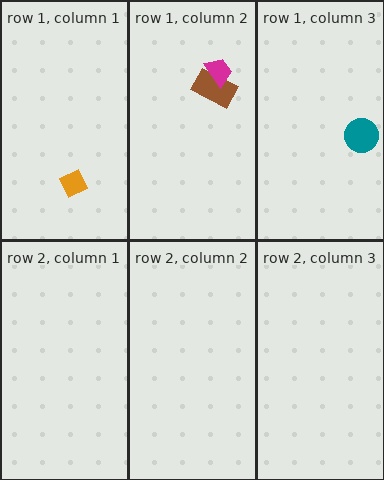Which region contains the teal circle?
The row 1, column 3 region.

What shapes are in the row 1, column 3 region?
The teal circle.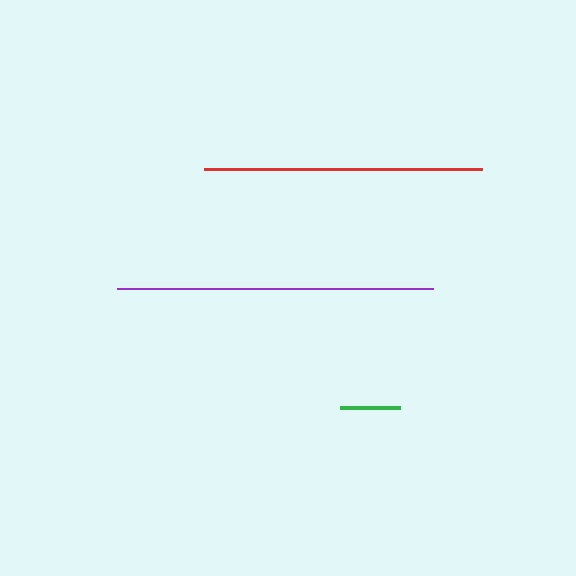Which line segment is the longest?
The purple line is the longest at approximately 315 pixels.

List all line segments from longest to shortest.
From longest to shortest: purple, red, green.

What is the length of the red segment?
The red segment is approximately 279 pixels long.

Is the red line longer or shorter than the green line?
The red line is longer than the green line.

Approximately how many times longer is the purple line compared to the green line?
The purple line is approximately 5.2 times the length of the green line.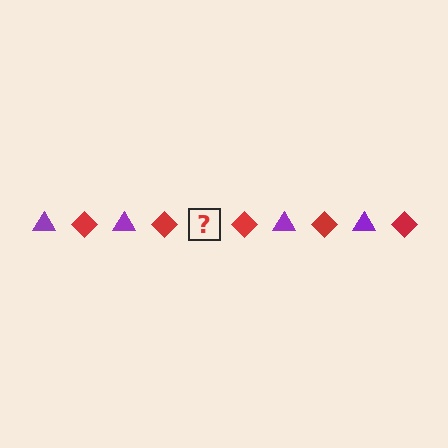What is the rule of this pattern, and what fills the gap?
The rule is that the pattern alternates between purple triangle and red diamond. The gap should be filled with a purple triangle.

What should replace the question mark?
The question mark should be replaced with a purple triangle.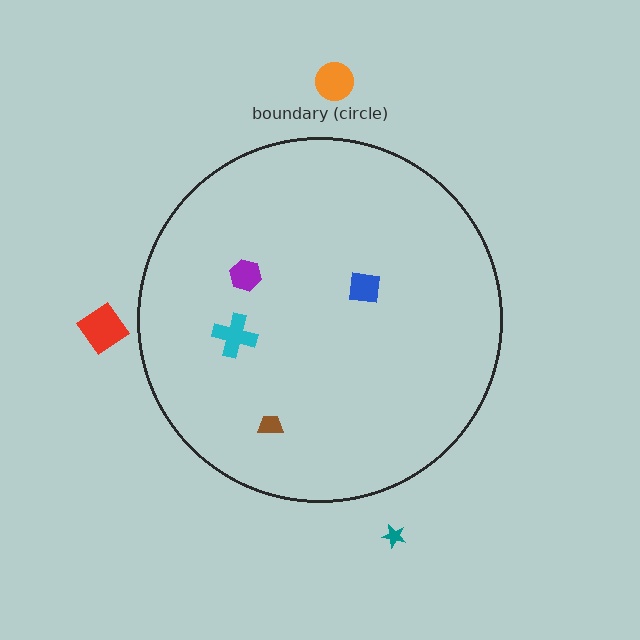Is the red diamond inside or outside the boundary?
Outside.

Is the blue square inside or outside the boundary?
Inside.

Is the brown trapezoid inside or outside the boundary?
Inside.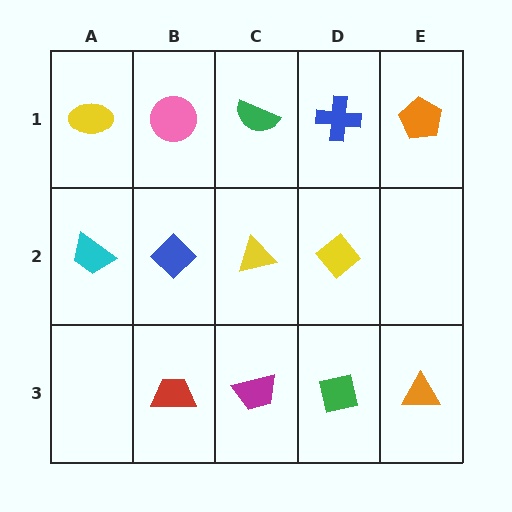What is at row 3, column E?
An orange triangle.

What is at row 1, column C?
A green semicircle.